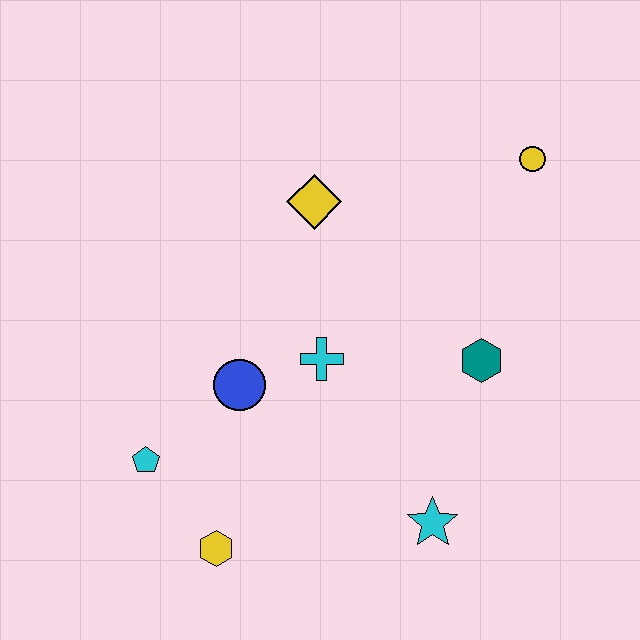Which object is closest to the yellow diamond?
The cyan cross is closest to the yellow diamond.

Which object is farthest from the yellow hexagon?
The yellow circle is farthest from the yellow hexagon.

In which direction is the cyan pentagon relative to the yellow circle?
The cyan pentagon is to the left of the yellow circle.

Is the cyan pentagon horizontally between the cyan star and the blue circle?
No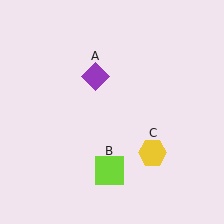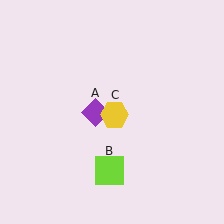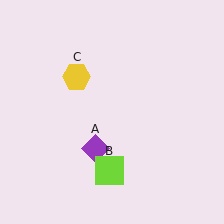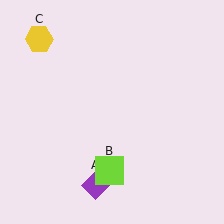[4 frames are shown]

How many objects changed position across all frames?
2 objects changed position: purple diamond (object A), yellow hexagon (object C).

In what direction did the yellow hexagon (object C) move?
The yellow hexagon (object C) moved up and to the left.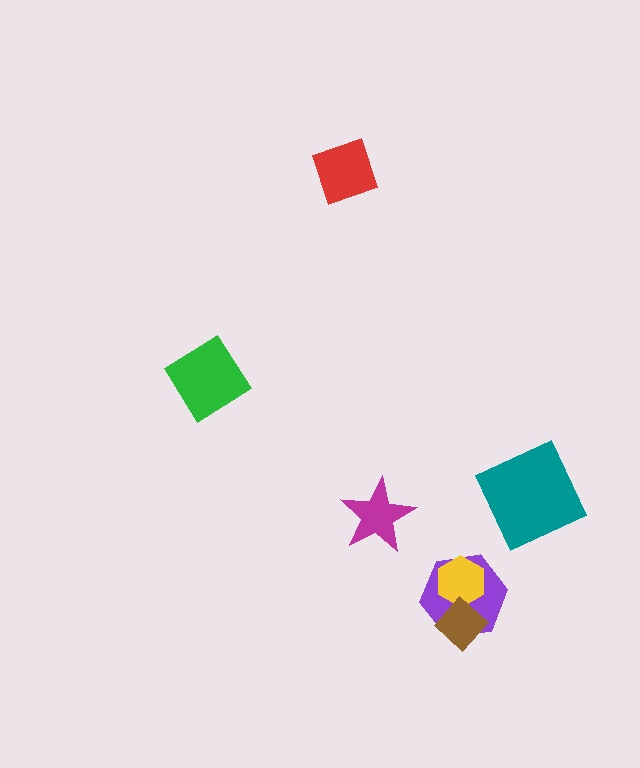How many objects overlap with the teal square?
0 objects overlap with the teal square.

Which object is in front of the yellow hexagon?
The brown diamond is in front of the yellow hexagon.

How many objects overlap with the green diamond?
0 objects overlap with the green diamond.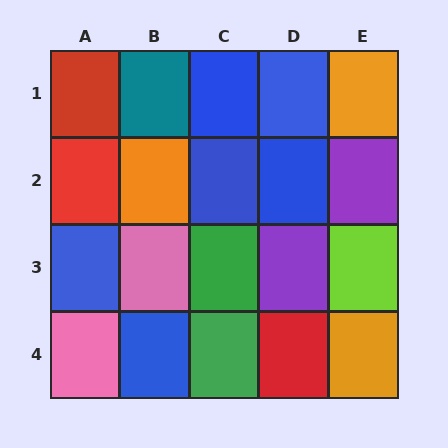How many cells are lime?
1 cell is lime.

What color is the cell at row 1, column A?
Red.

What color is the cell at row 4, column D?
Red.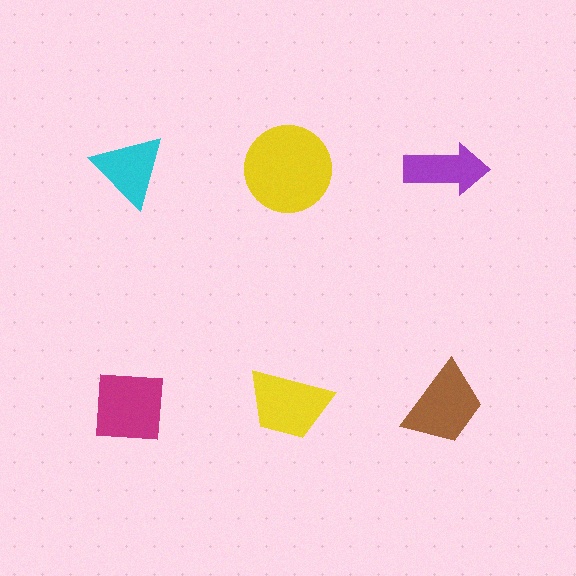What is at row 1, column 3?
A purple arrow.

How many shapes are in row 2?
3 shapes.